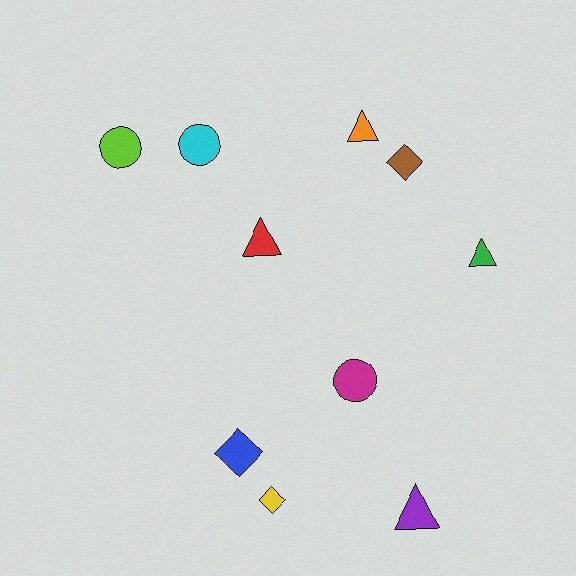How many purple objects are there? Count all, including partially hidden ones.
There is 1 purple object.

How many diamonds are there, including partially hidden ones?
There are 3 diamonds.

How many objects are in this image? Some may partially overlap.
There are 10 objects.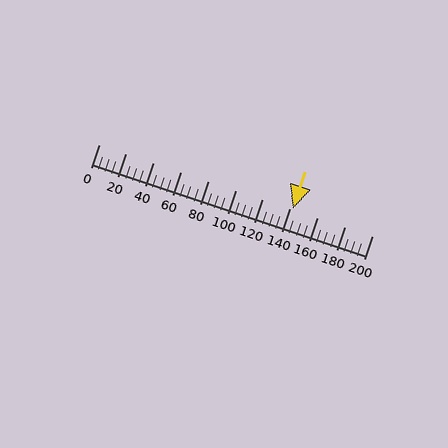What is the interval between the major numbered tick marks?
The major tick marks are spaced 20 units apart.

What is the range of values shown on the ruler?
The ruler shows values from 0 to 200.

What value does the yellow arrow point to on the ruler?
The yellow arrow points to approximately 142.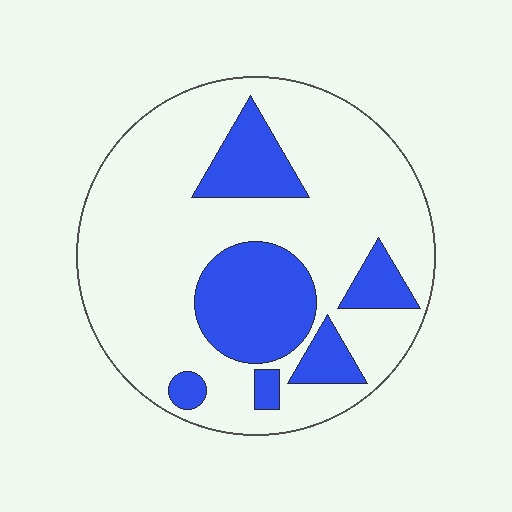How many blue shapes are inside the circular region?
6.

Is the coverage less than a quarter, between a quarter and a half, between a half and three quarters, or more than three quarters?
Between a quarter and a half.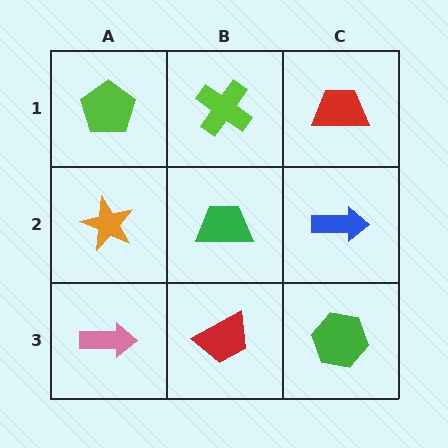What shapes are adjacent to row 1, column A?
An orange star (row 2, column A), a lime cross (row 1, column B).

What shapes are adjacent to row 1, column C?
A blue arrow (row 2, column C), a lime cross (row 1, column B).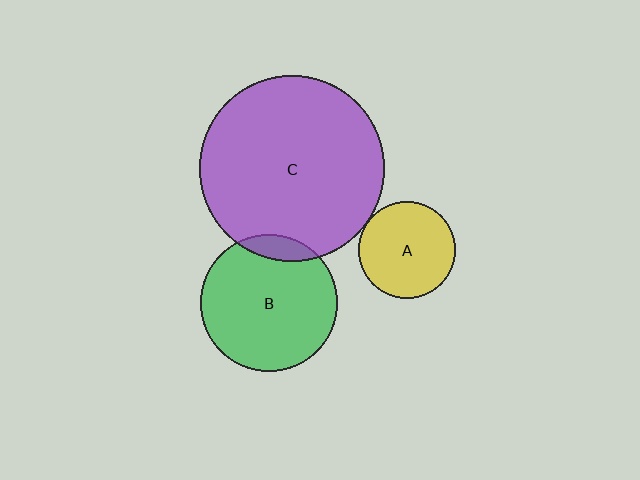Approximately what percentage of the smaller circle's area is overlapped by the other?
Approximately 10%.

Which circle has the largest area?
Circle C (purple).